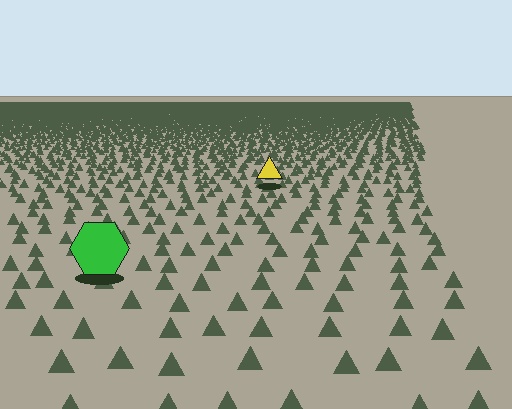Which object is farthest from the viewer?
The yellow triangle is farthest from the viewer. It appears smaller and the ground texture around it is denser.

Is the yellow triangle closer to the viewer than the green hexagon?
No. The green hexagon is closer — you can tell from the texture gradient: the ground texture is coarser near it.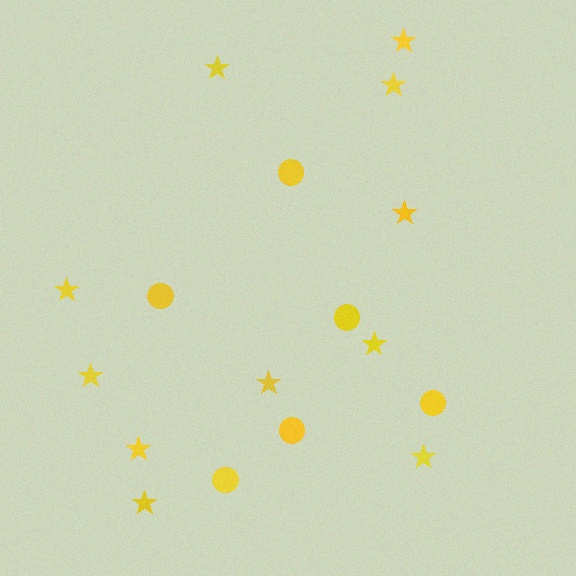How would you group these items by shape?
There are 2 groups: one group of stars (11) and one group of circles (6).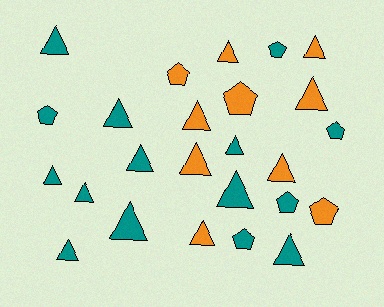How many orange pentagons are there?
There are 3 orange pentagons.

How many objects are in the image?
There are 25 objects.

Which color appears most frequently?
Teal, with 15 objects.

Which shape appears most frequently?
Triangle, with 17 objects.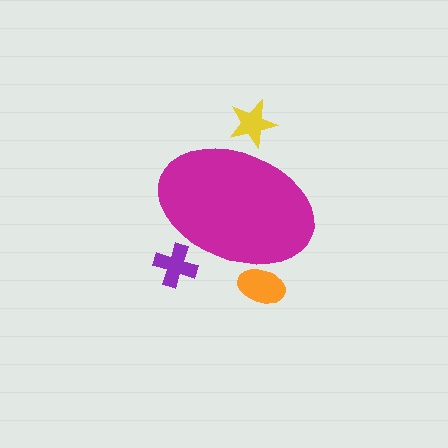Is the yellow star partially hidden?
Yes, the yellow star is partially hidden behind the magenta ellipse.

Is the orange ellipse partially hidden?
Yes, the orange ellipse is partially hidden behind the magenta ellipse.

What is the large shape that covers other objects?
A magenta ellipse.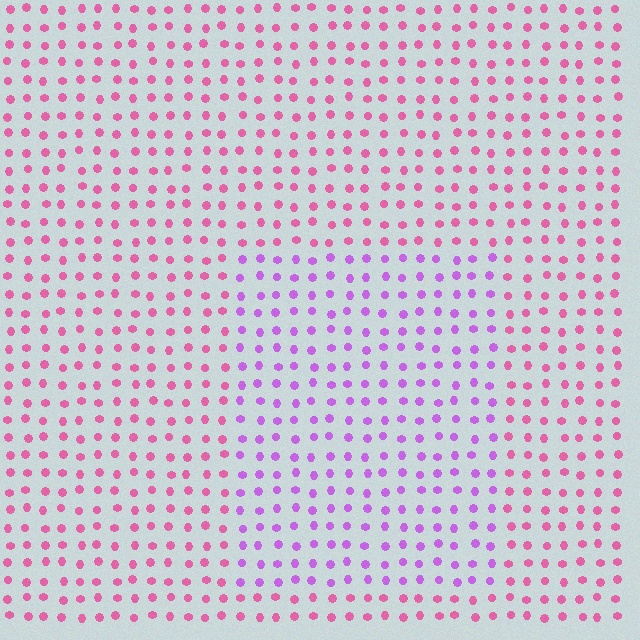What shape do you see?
I see a rectangle.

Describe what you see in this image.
The image is filled with small pink elements in a uniform arrangement. A rectangle-shaped region is visible where the elements are tinted to a slightly different hue, forming a subtle color boundary.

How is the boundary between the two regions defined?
The boundary is defined purely by a slight shift in hue (about 42 degrees). Spacing, size, and orientation are identical on both sides.